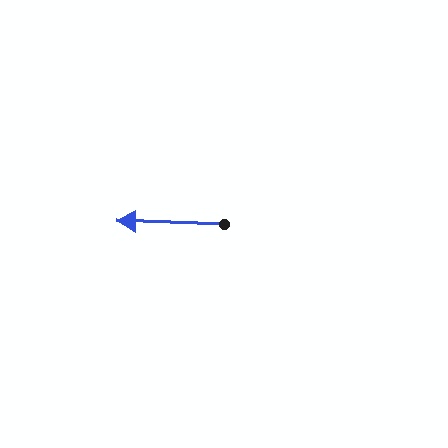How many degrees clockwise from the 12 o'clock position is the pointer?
Approximately 272 degrees.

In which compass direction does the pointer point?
West.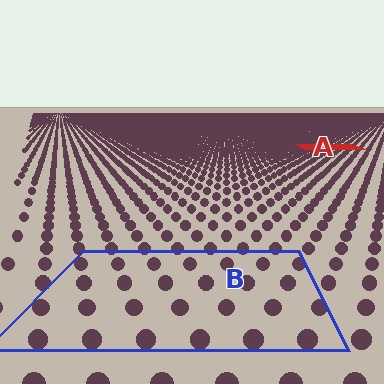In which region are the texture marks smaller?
The texture marks are smaller in region A, because it is farther away.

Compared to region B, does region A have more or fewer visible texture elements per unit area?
Region A has more texture elements per unit area — they are packed more densely because it is farther away.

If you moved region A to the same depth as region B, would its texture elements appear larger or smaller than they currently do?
They would appear larger. At a closer depth, the same texture elements are projected at a bigger on-screen size.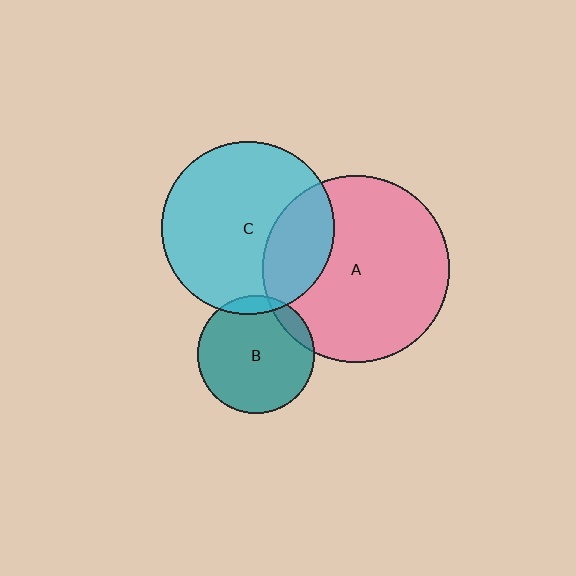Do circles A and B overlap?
Yes.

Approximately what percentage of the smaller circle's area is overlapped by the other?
Approximately 10%.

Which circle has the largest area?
Circle A (pink).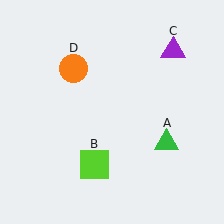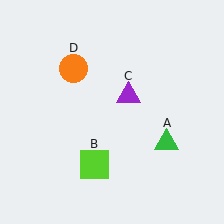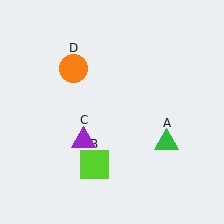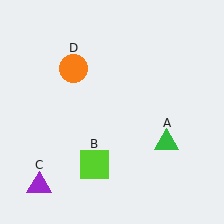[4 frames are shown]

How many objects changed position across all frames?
1 object changed position: purple triangle (object C).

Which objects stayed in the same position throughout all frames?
Green triangle (object A) and lime square (object B) and orange circle (object D) remained stationary.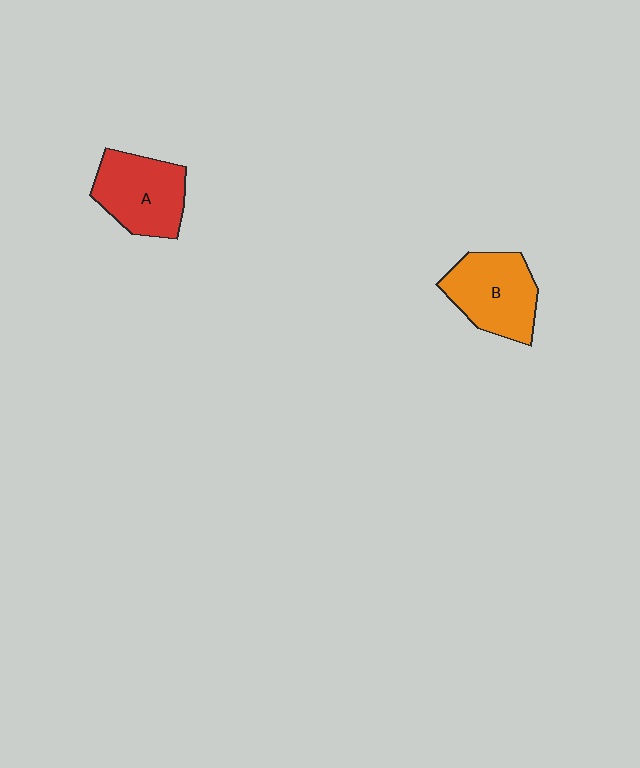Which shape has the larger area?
Shape B (orange).